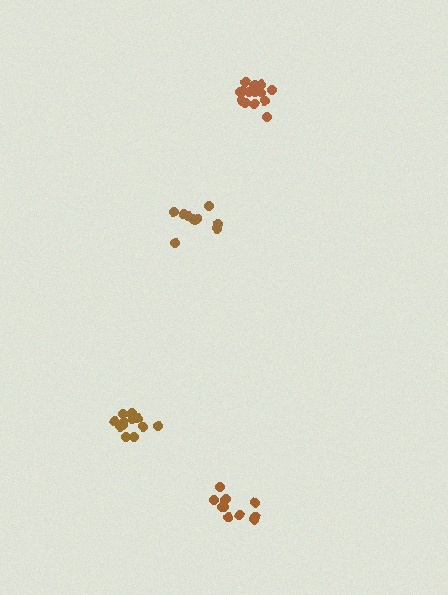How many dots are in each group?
Group 1: 13 dots, Group 2: 10 dots, Group 3: 15 dots, Group 4: 12 dots (50 total).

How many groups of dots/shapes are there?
There are 4 groups.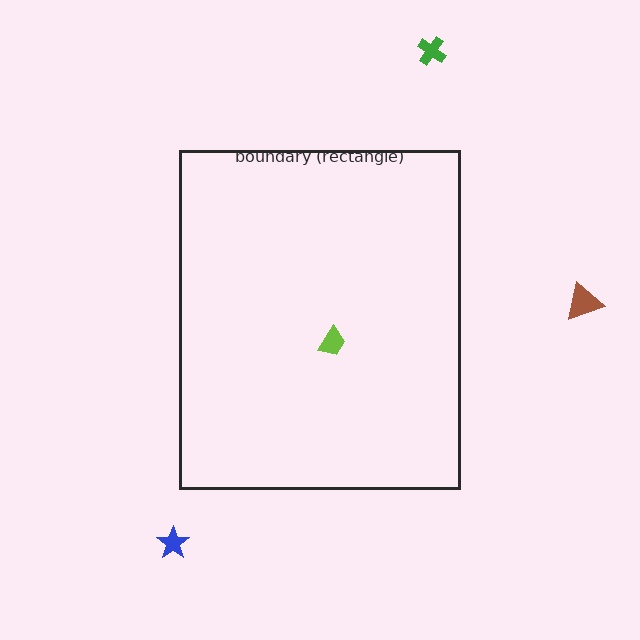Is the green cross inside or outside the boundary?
Outside.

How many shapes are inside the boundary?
1 inside, 3 outside.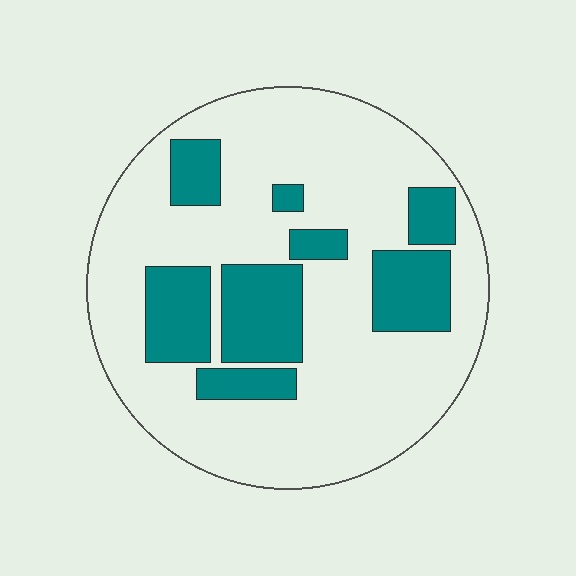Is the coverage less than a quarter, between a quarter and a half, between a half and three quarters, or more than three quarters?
Between a quarter and a half.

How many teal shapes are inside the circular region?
8.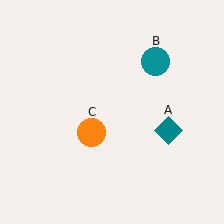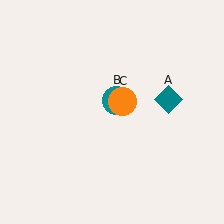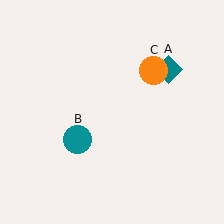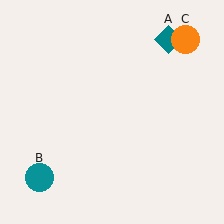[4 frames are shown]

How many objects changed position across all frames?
3 objects changed position: teal diamond (object A), teal circle (object B), orange circle (object C).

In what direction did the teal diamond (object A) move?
The teal diamond (object A) moved up.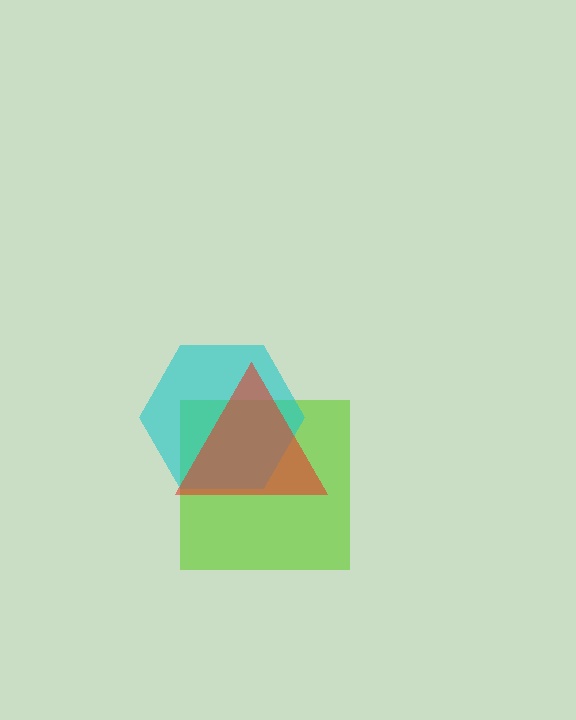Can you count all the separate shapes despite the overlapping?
Yes, there are 3 separate shapes.